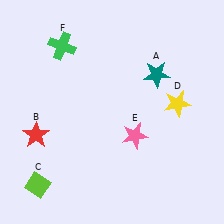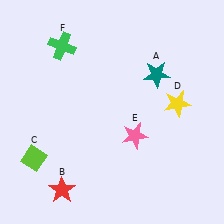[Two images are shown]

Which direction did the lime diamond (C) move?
The lime diamond (C) moved up.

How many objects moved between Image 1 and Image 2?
2 objects moved between the two images.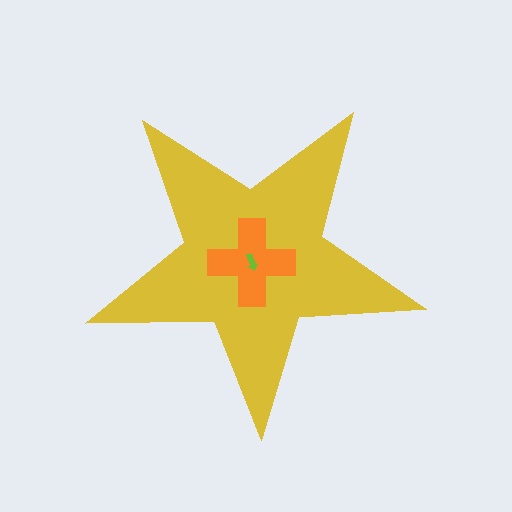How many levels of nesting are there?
3.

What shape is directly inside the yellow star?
The orange cross.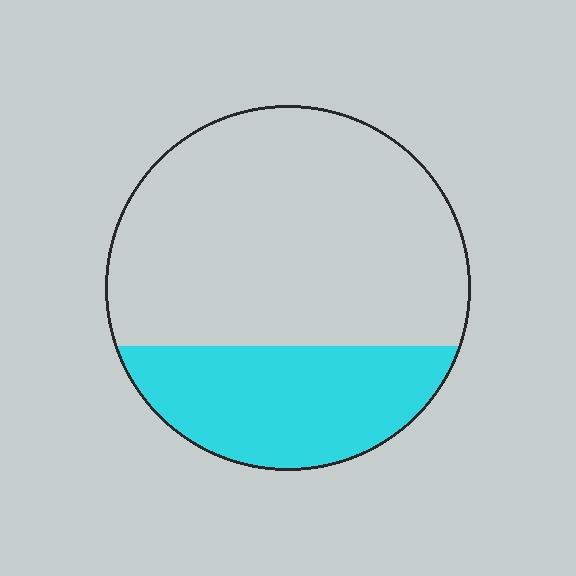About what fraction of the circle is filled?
About one third (1/3).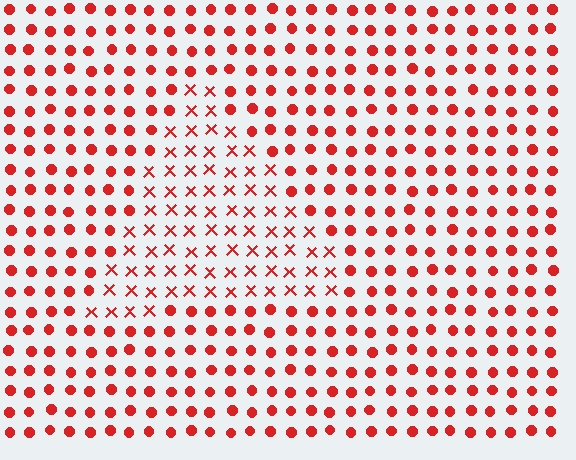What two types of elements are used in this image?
The image uses X marks inside the triangle region and circles outside it.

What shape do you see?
I see a triangle.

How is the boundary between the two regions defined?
The boundary is defined by a change in element shape: X marks inside vs. circles outside. All elements share the same color and spacing.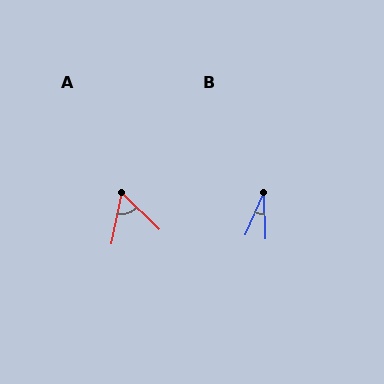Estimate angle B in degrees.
Approximately 26 degrees.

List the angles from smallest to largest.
B (26°), A (57°).